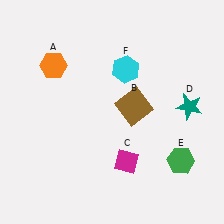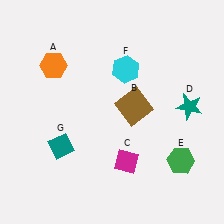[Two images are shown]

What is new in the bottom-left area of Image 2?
A teal diamond (G) was added in the bottom-left area of Image 2.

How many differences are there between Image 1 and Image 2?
There is 1 difference between the two images.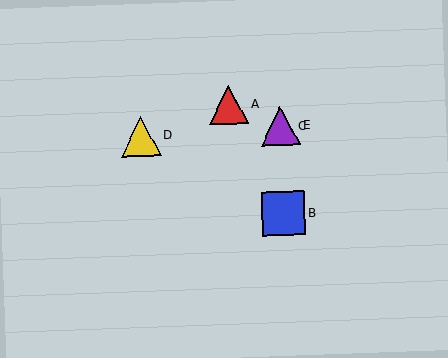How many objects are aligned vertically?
3 objects (B, C, E) are aligned vertically.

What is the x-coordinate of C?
Object C is at x≈280.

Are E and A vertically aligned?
No, E is at x≈280 and A is at x≈228.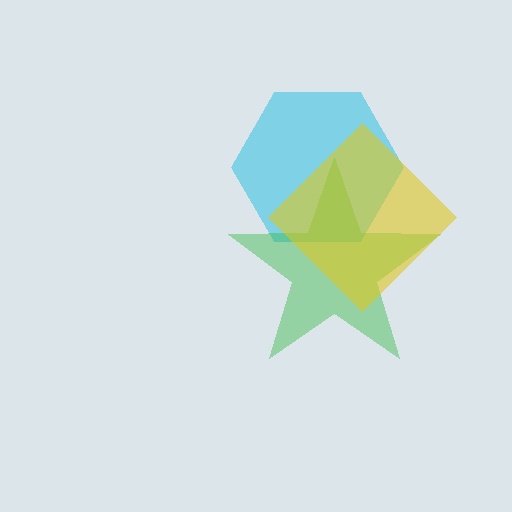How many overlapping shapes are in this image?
There are 3 overlapping shapes in the image.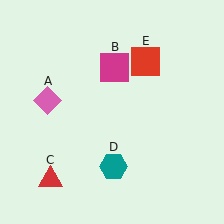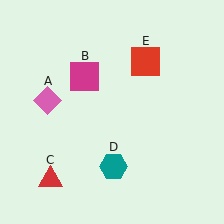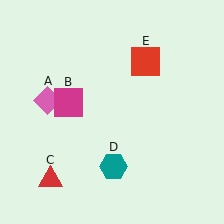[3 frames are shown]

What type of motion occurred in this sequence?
The magenta square (object B) rotated counterclockwise around the center of the scene.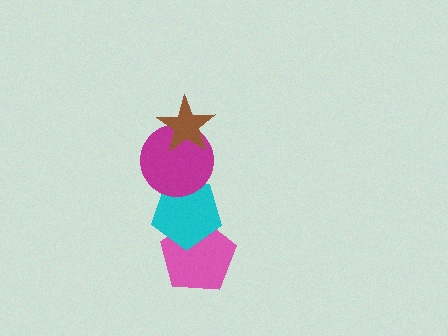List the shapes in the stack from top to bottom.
From top to bottom: the brown star, the magenta circle, the cyan pentagon, the pink pentagon.